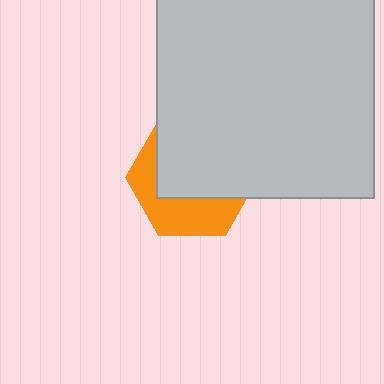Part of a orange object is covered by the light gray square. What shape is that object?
It is a hexagon.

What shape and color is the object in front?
The object in front is a light gray square.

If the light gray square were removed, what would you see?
You would see the complete orange hexagon.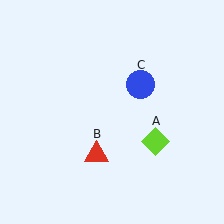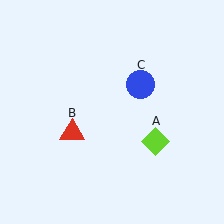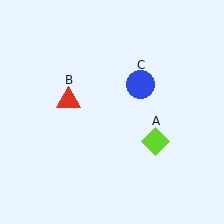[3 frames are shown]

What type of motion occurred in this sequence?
The red triangle (object B) rotated clockwise around the center of the scene.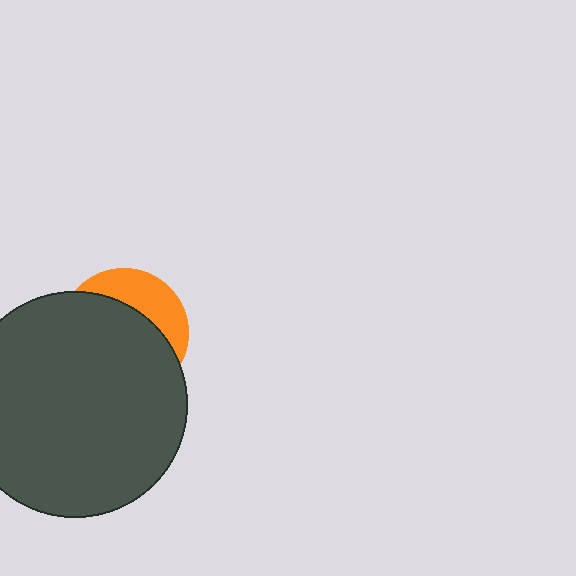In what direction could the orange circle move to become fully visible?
The orange circle could move up. That would shift it out from behind the dark gray circle entirely.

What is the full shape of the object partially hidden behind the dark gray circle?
The partially hidden object is an orange circle.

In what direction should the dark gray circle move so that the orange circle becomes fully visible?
The dark gray circle should move down. That is the shortest direction to clear the overlap and leave the orange circle fully visible.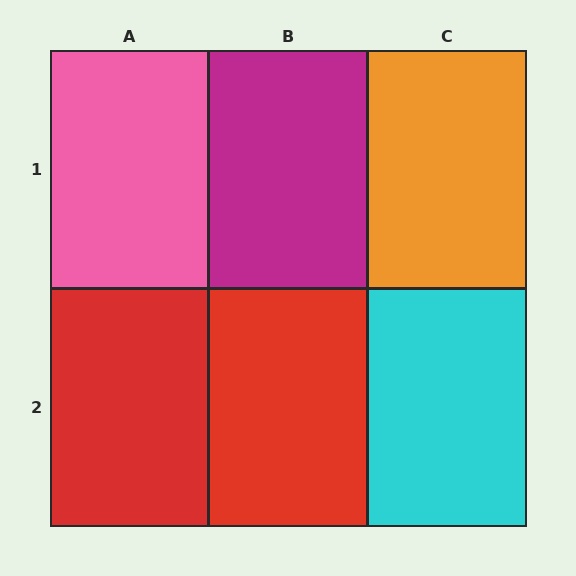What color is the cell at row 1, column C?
Orange.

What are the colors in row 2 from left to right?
Red, red, cyan.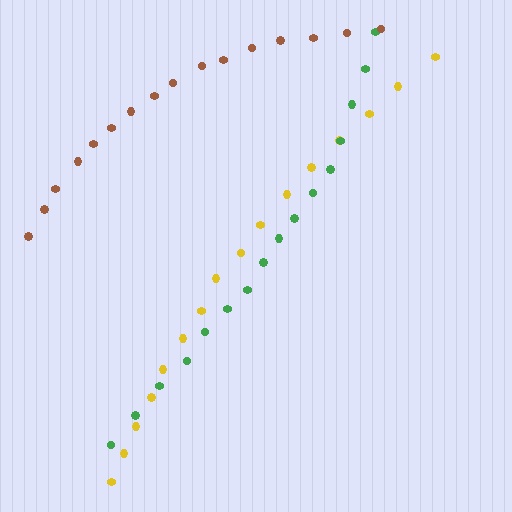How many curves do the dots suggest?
There are 3 distinct paths.